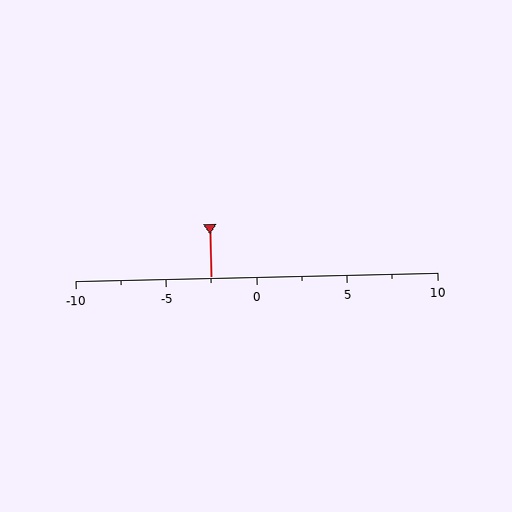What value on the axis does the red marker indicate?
The marker indicates approximately -2.5.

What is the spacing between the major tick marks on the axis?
The major ticks are spaced 5 apart.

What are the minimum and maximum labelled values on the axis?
The axis runs from -10 to 10.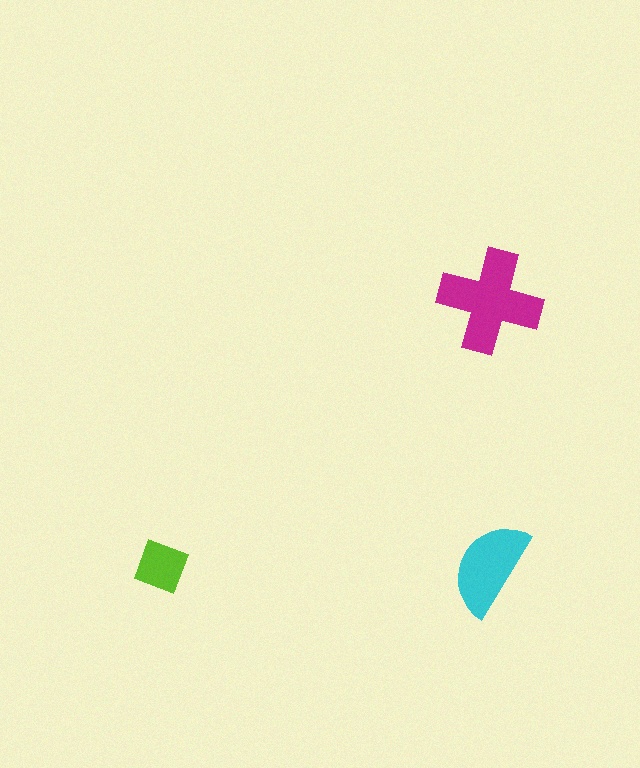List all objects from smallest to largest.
The lime square, the cyan semicircle, the magenta cross.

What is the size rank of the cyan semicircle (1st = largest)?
2nd.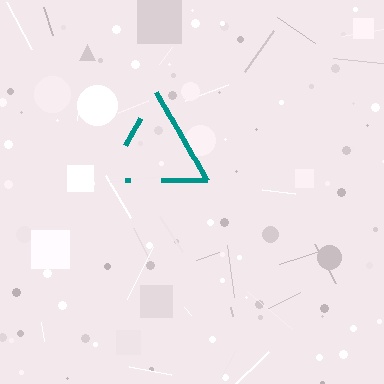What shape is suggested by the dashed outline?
The dashed outline suggests a triangle.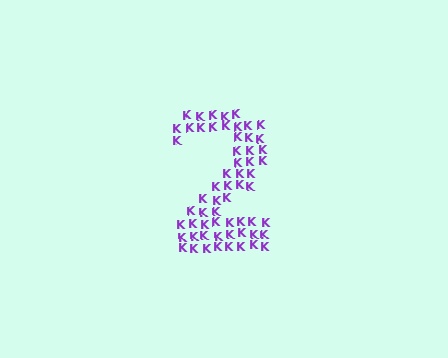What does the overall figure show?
The overall figure shows the digit 2.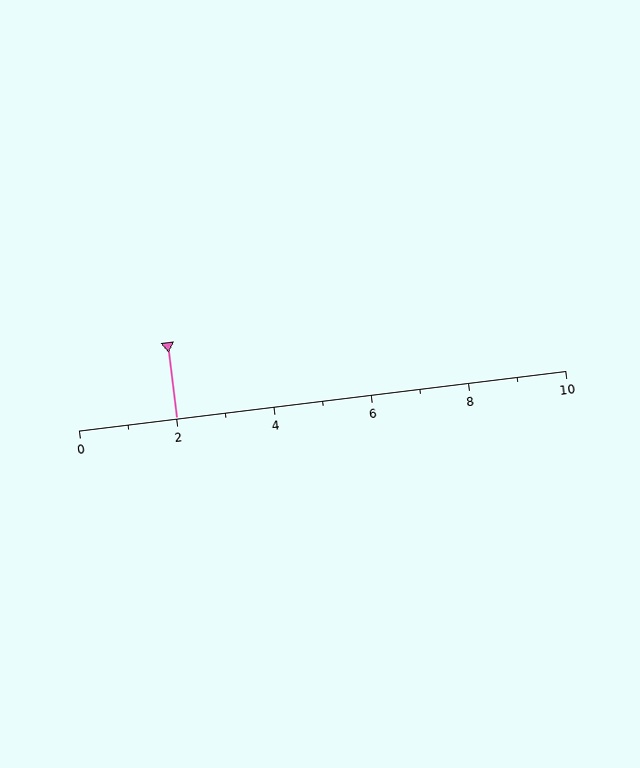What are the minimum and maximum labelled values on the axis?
The axis runs from 0 to 10.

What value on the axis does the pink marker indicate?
The marker indicates approximately 2.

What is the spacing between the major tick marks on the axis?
The major ticks are spaced 2 apart.